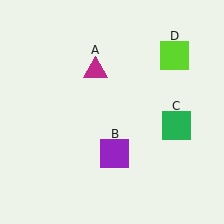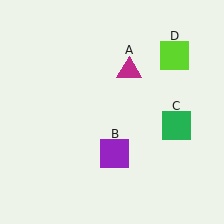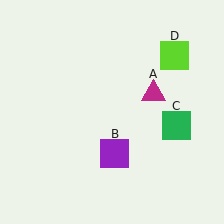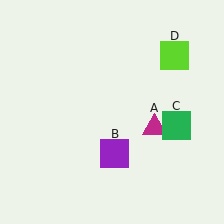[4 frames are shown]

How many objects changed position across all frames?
1 object changed position: magenta triangle (object A).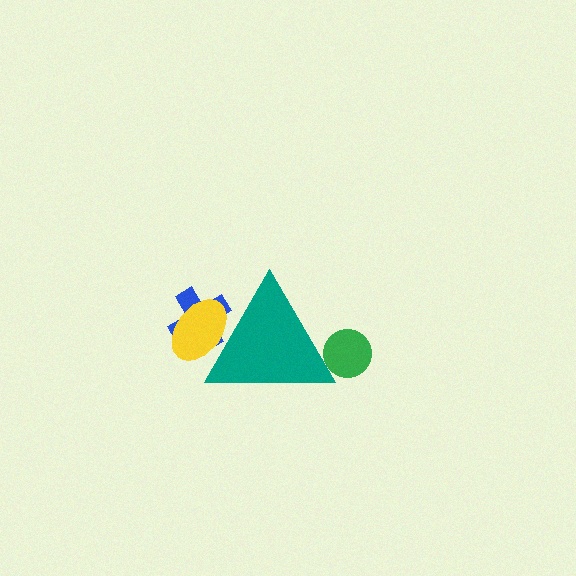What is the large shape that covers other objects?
A teal triangle.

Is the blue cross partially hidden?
Yes, the blue cross is partially hidden behind the teal triangle.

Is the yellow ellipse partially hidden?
Yes, the yellow ellipse is partially hidden behind the teal triangle.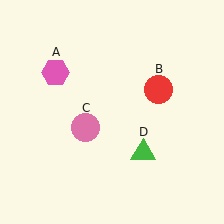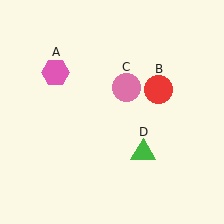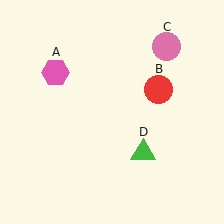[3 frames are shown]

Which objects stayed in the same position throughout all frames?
Pink hexagon (object A) and red circle (object B) and green triangle (object D) remained stationary.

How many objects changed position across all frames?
1 object changed position: pink circle (object C).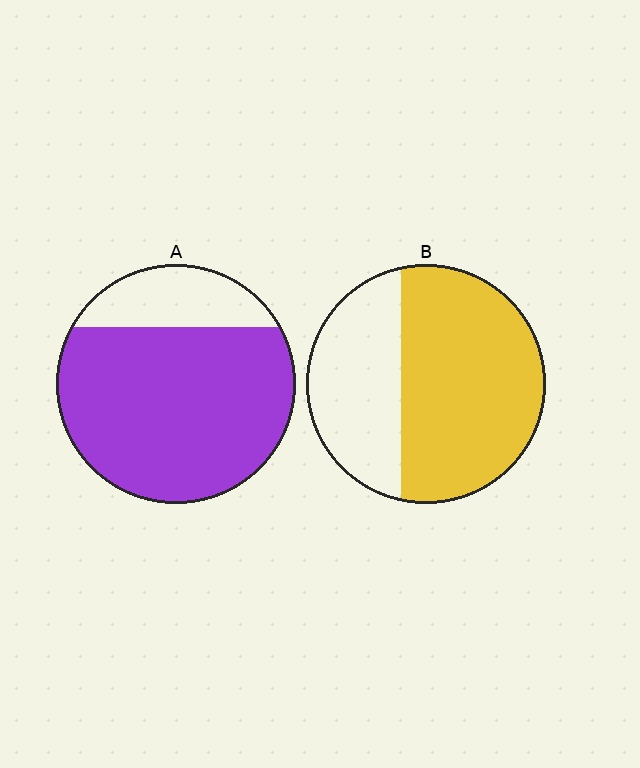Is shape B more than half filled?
Yes.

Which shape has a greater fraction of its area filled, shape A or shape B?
Shape A.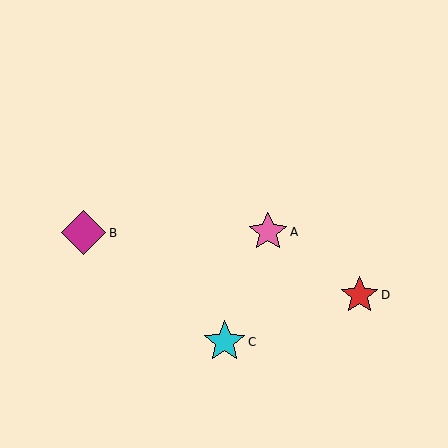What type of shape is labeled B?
Shape B is a magenta diamond.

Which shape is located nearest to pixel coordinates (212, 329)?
The cyan star (labeled C) at (225, 342) is nearest to that location.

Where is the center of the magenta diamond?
The center of the magenta diamond is at (84, 233).